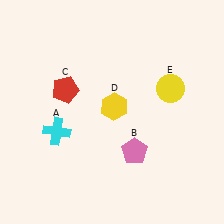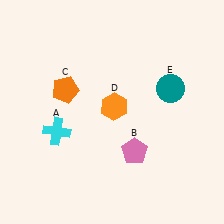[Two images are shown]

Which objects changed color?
C changed from red to orange. D changed from yellow to orange. E changed from yellow to teal.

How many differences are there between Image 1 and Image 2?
There are 3 differences between the two images.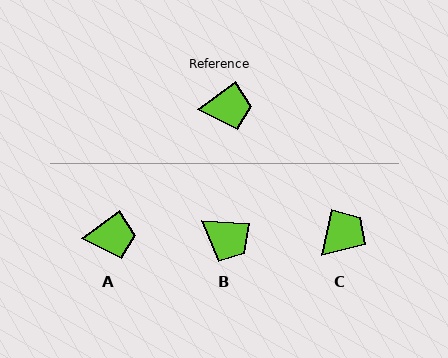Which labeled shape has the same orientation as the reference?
A.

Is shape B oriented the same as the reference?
No, it is off by about 41 degrees.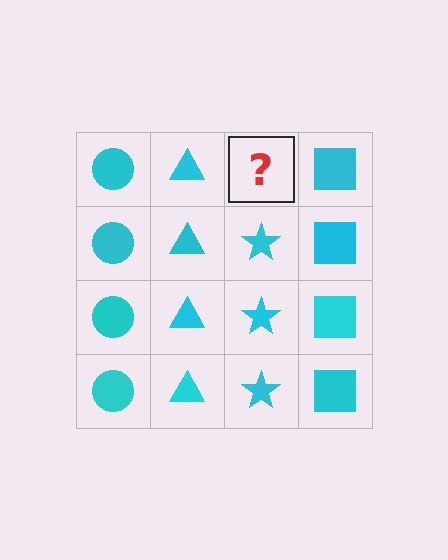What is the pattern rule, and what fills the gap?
The rule is that each column has a consistent shape. The gap should be filled with a cyan star.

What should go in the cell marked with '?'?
The missing cell should contain a cyan star.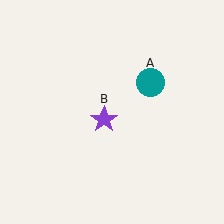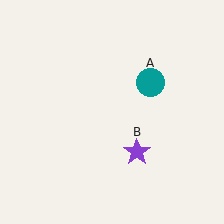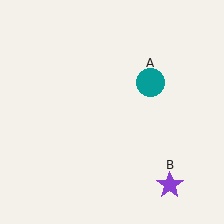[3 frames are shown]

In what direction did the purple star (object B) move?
The purple star (object B) moved down and to the right.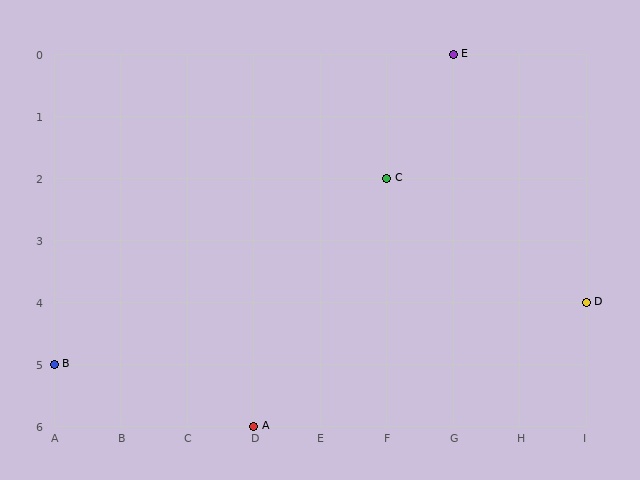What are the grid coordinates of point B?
Point B is at grid coordinates (A, 5).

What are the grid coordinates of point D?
Point D is at grid coordinates (I, 4).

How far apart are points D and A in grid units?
Points D and A are 5 columns and 2 rows apart (about 5.4 grid units diagonally).